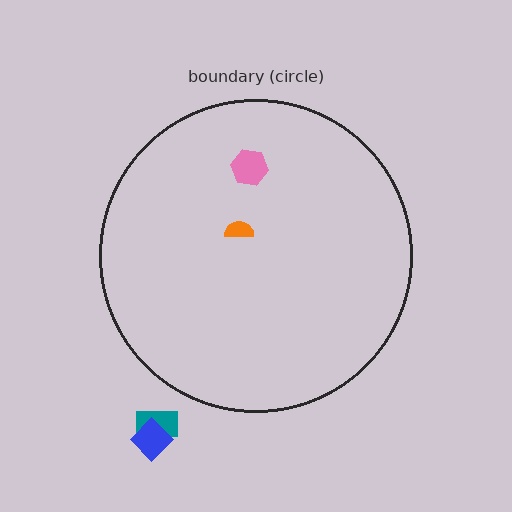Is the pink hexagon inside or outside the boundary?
Inside.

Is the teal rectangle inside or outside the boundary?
Outside.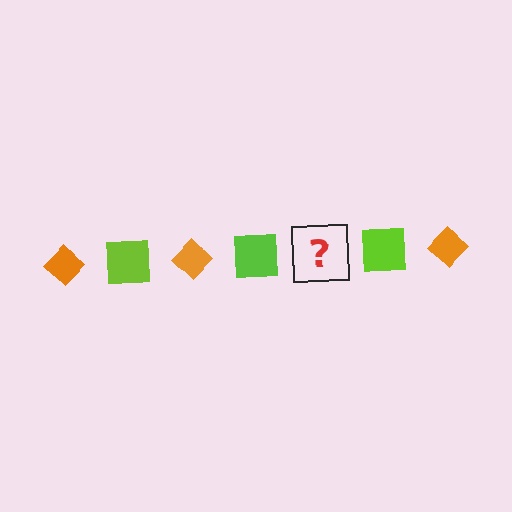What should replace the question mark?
The question mark should be replaced with an orange diamond.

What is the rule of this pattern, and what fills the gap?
The rule is that the pattern alternates between orange diamond and lime square. The gap should be filled with an orange diamond.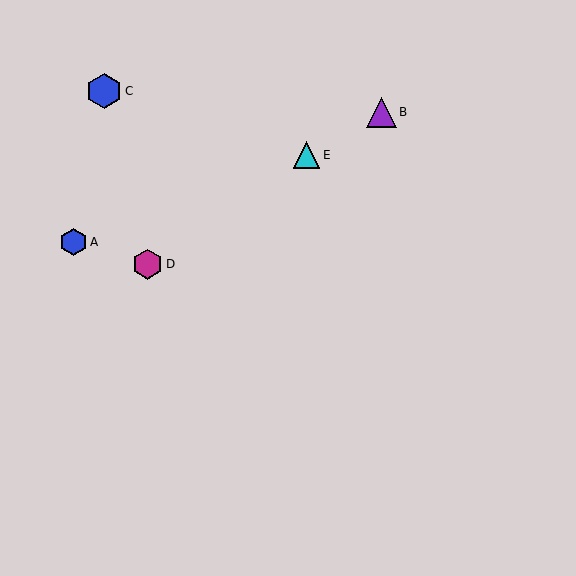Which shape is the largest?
The blue hexagon (labeled C) is the largest.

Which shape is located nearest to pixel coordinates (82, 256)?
The blue hexagon (labeled A) at (73, 242) is nearest to that location.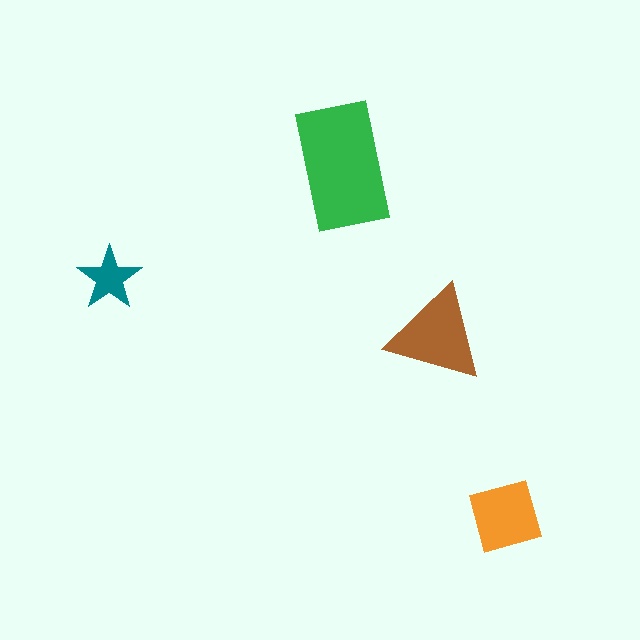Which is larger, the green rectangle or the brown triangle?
The green rectangle.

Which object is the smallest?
The teal star.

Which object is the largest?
The green rectangle.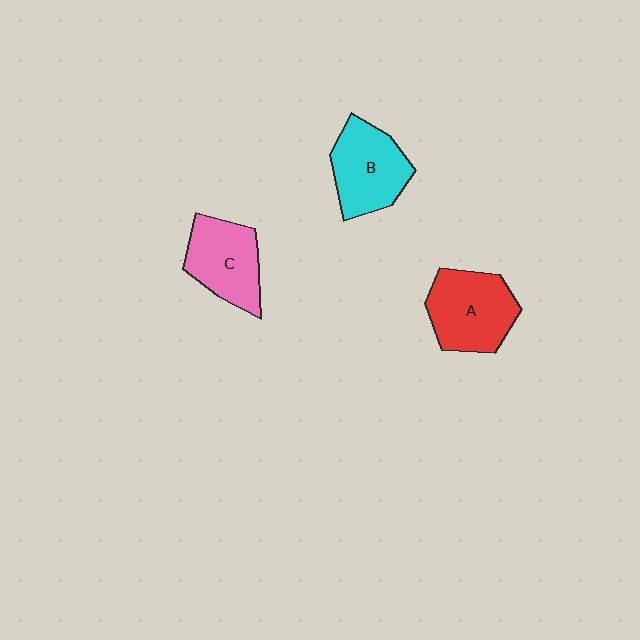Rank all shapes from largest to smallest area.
From largest to smallest: A (red), B (cyan), C (pink).